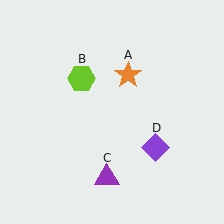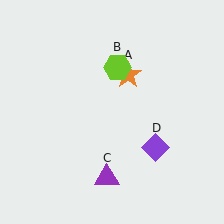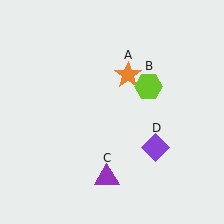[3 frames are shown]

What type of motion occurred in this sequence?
The lime hexagon (object B) rotated clockwise around the center of the scene.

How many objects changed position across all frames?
1 object changed position: lime hexagon (object B).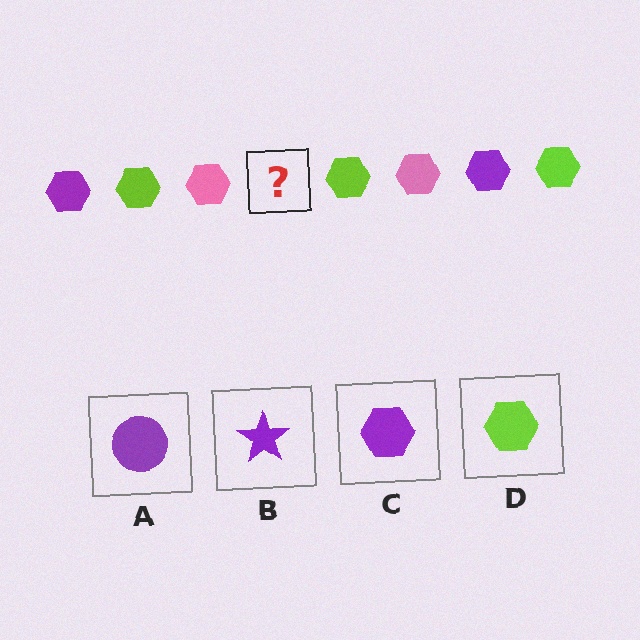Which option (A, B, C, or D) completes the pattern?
C.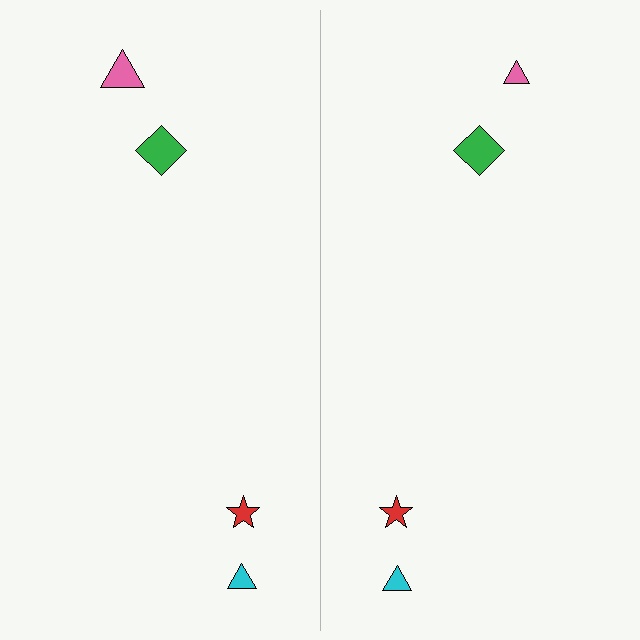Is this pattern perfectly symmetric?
No, the pattern is not perfectly symmetric. The pink triangle on the right side has a different size than its mirror counterpart.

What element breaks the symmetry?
The pink triangle on the right side has a different size than its mirror counterpart.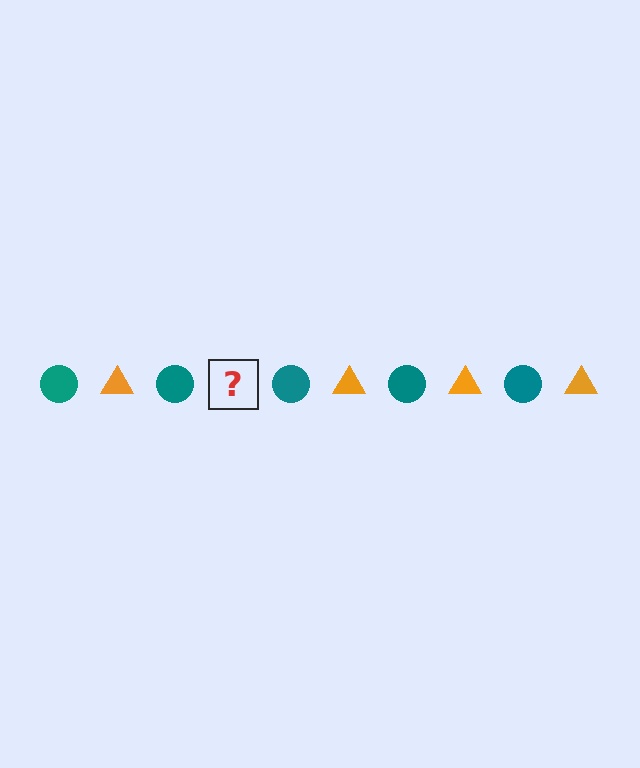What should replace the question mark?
The question mark should be replaced with an orange triangle.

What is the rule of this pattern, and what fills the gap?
The rule is that the pattern alternates between teal circle and orange triangle. The gap should be filled with an orange triangle.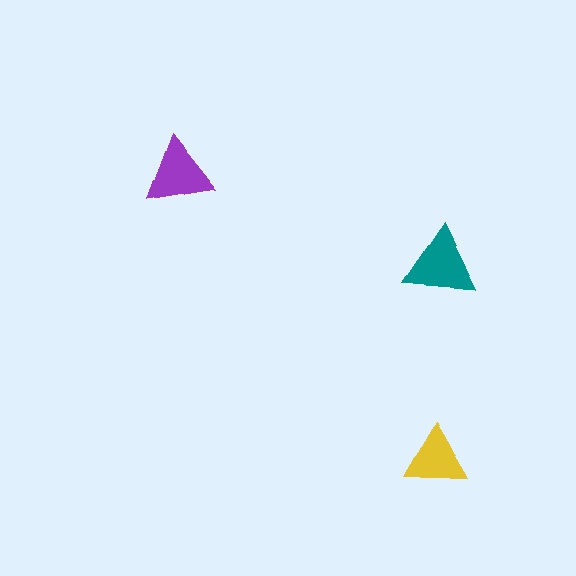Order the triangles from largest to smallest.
the teal one, the purple one, the yellow one.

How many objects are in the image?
There are 3 objects in the image.